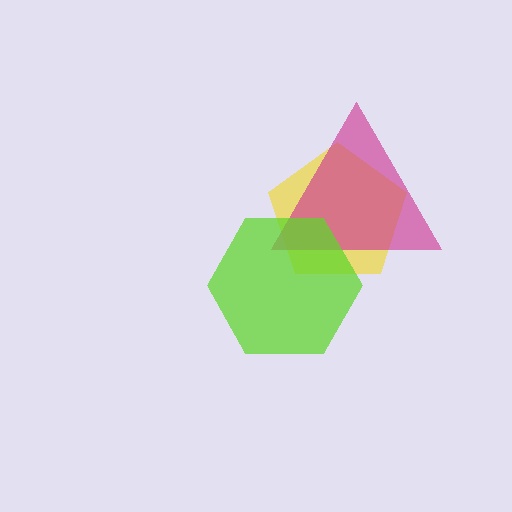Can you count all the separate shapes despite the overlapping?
Yes, there are 3 separate shapes.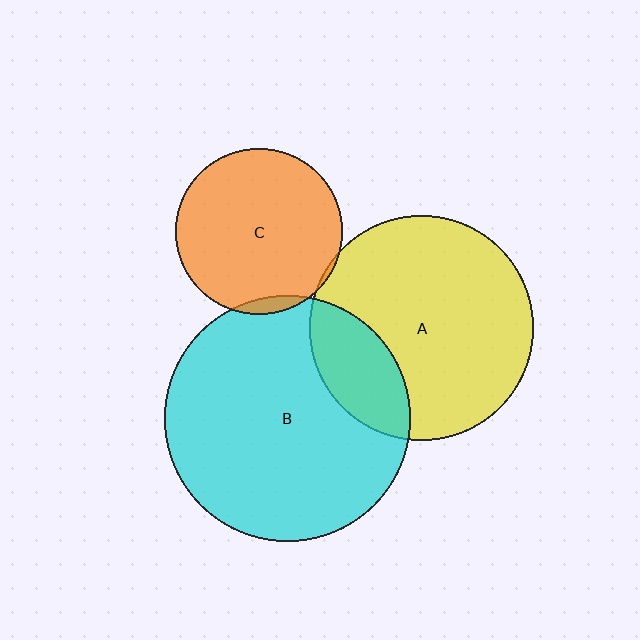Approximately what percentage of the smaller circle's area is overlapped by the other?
Approximately 5%.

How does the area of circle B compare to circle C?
Approximately 2.2 times.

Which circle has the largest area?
Circle B (cyan).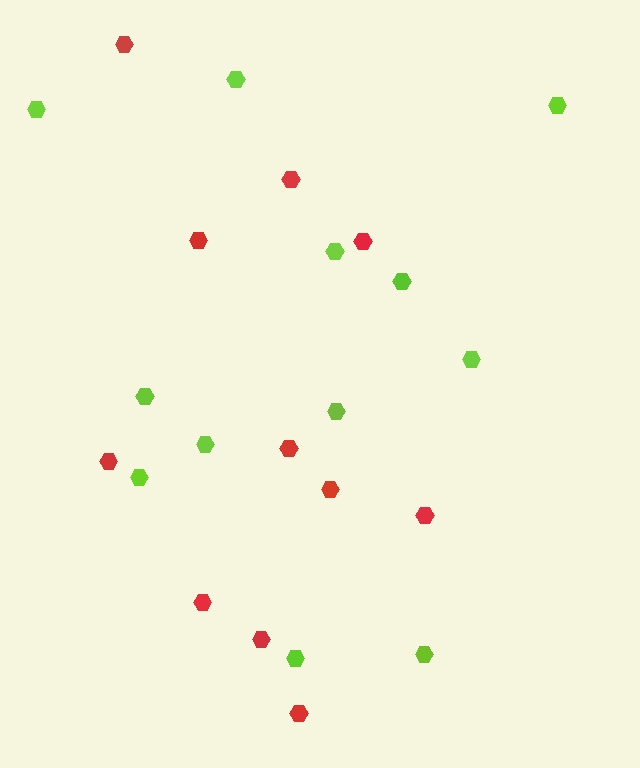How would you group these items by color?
There are 2 groups: one group of lime hexagons (12) and one group of red hexagons (11).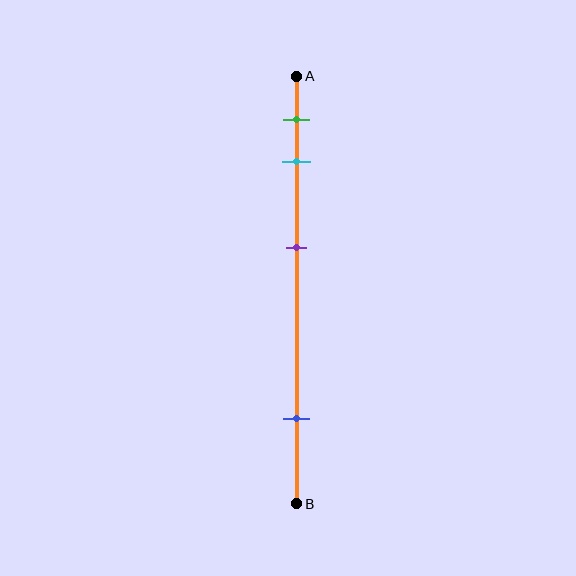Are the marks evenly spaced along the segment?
No, the marks are not evenly spaced.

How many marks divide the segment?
There are 4 marks dividing the segment.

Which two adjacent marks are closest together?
The green and cyan marks are the closest adjacent pair.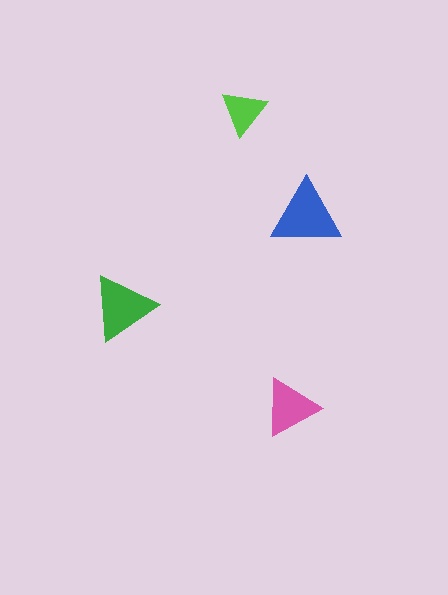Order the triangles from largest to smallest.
the blue one, the green one, the pink one, the lime one.